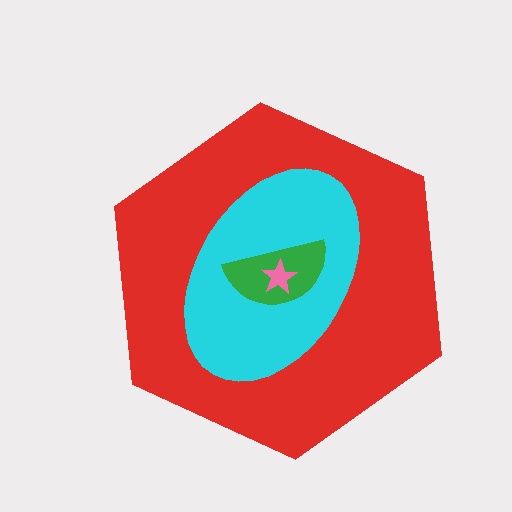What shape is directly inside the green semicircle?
The pink star.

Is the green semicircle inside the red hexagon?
Yes.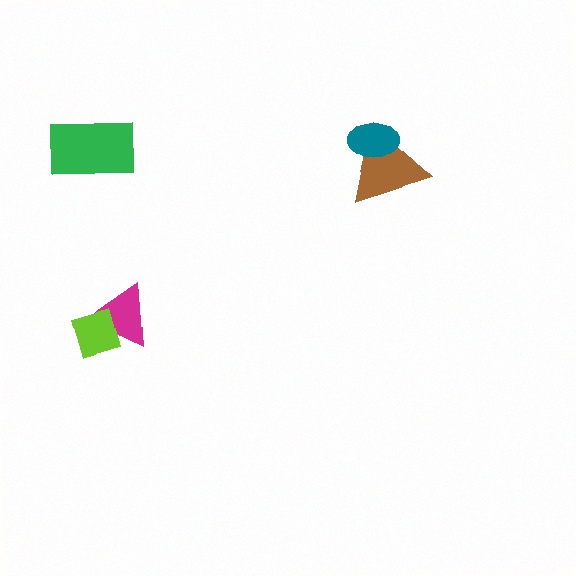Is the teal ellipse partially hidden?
No, no other shape covers it.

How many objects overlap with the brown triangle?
1 object overlaps with the brown triangle.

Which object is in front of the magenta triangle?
The lime diamond is in front of the magenta triangle.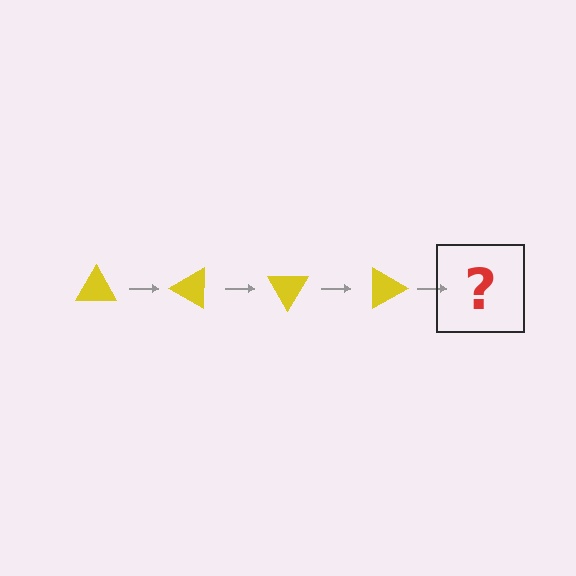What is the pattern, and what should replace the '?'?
The pattern is that the triangle rotates 30 degrees each step. The '?' should be a yellow triangle rotated 120 degrees.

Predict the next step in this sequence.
The next step is a yellow triangle rotated 120 degrees.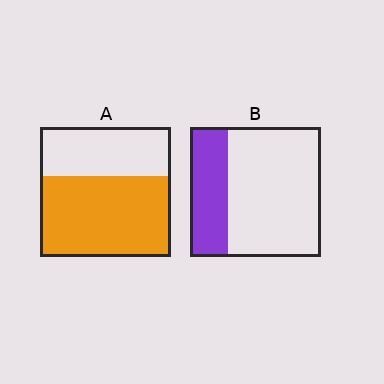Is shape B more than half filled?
No.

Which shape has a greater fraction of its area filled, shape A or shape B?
Shape A.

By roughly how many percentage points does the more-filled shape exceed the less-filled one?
By roughly 35 percentage points (A over B).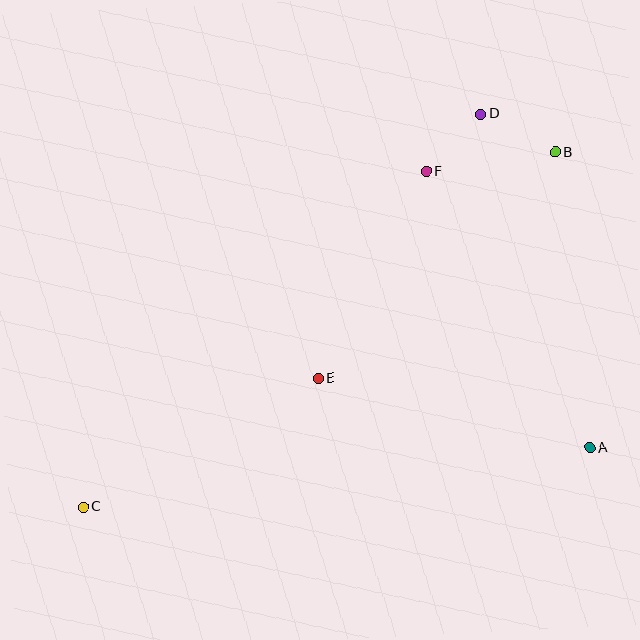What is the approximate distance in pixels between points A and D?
The distance between A and D is approximately 351 pixels.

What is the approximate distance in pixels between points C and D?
The distance between C and D is approximately 559 pixels.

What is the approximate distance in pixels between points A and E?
The distance between A and E is approximately 280 pixels.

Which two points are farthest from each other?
Points B and C are farthest from each other.